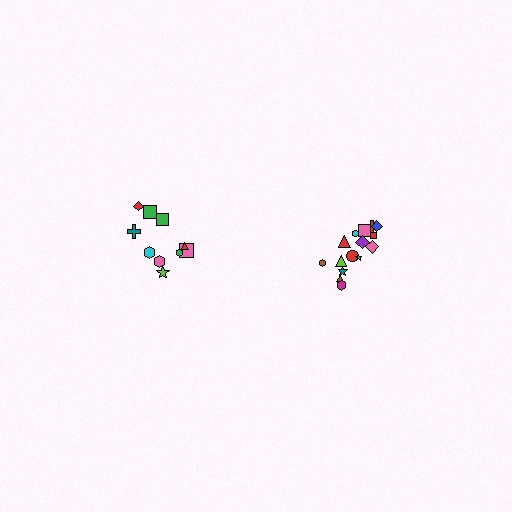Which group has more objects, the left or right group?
The right group.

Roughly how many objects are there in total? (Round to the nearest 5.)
Roughly 25 objects in total.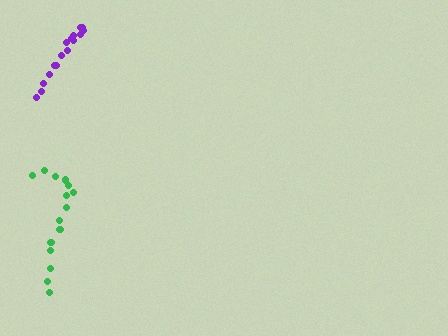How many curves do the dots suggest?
There are 2 distinct paths.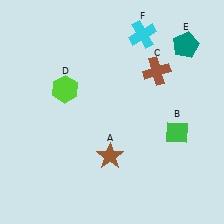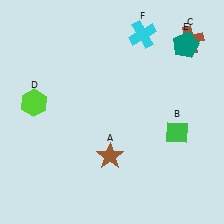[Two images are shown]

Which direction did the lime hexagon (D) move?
The lime hexagon (D) moved left.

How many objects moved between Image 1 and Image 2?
2 objects moved between the two images.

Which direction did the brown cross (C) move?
The brown cross (C) moved right.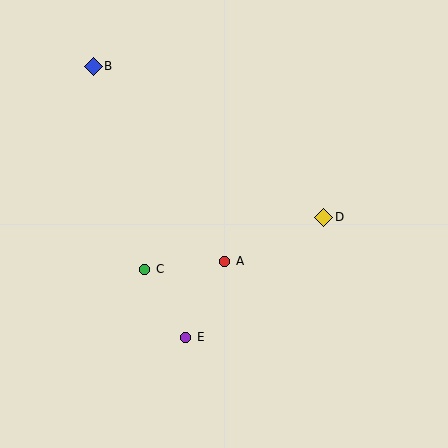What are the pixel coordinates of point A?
Point A is at (225, 261).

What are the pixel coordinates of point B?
Point B is at (93, 66).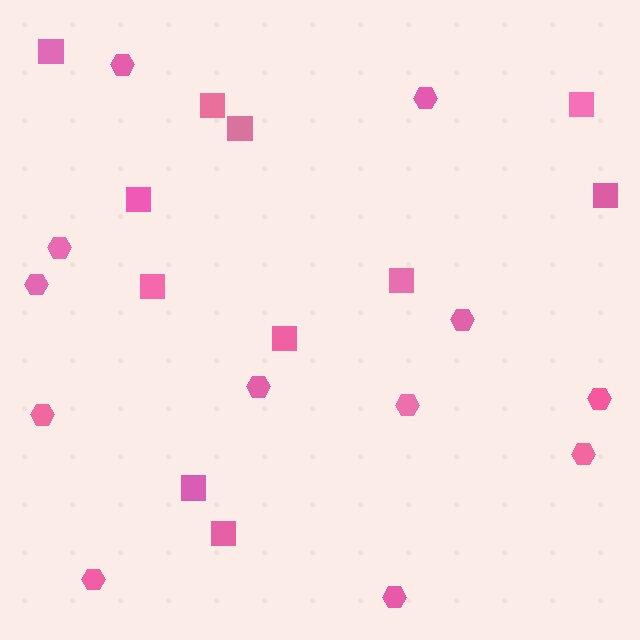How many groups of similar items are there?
There are 2 groups: one group of squares (11) and one group of hexagons (12).